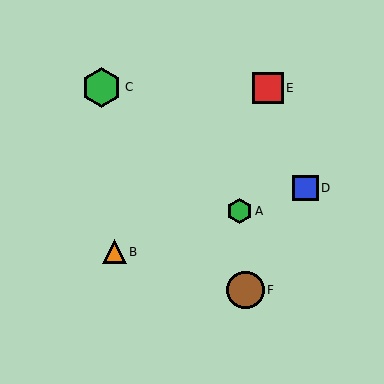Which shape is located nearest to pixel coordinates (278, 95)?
The red square (labeled E) at (268, 88) is nearest to that location.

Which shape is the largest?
The green hexagon (labeled C) is the largest.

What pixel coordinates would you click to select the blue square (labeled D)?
Click at (305, 188) to select the blue square D.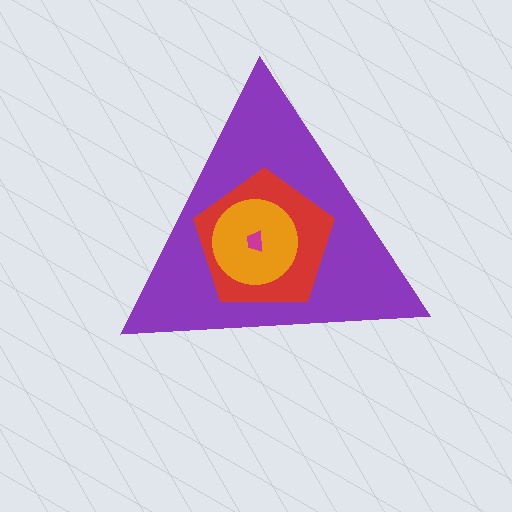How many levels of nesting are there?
4.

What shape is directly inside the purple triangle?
The red pentagon.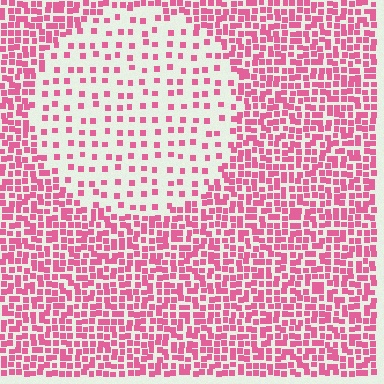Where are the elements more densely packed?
The elements are more densely packed outside the circle boundary.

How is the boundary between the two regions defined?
The boundary is defined by a change in element density (approximately 2.9x ratio). All elements are the same color, size, and shape.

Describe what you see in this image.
The image contains small pink elements arranged at two different densities. A circle-shaped region is visible where the elements are less densely packed than the surrounding area.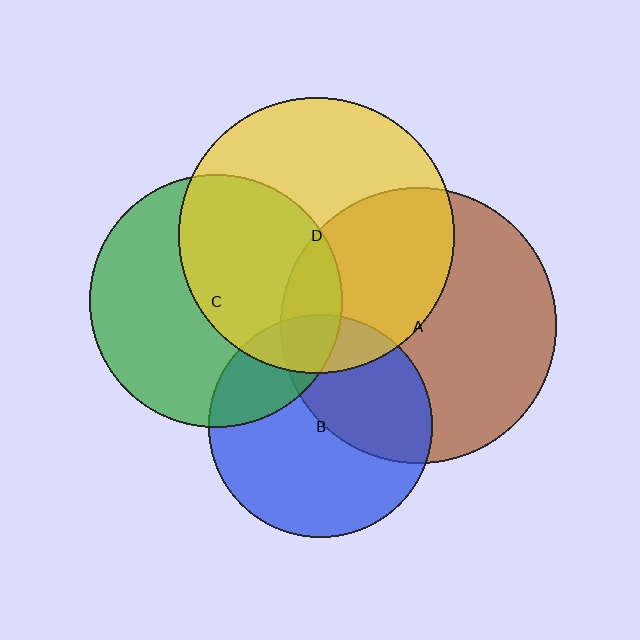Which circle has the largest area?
Circle D (yellow).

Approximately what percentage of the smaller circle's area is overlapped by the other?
Approximately 40%.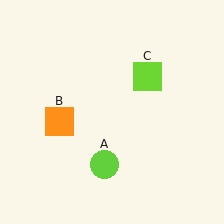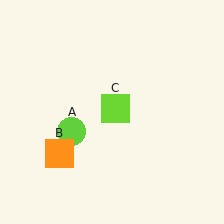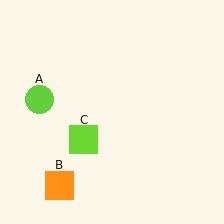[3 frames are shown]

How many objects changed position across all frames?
3 objects changed position: lime circle (object A), orange square (object B), lime square (object C).